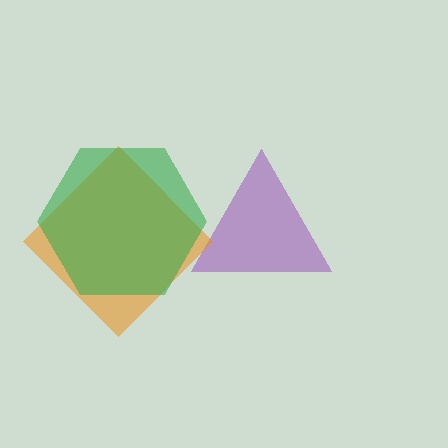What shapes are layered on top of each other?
The layered shapes are: a purple triangle, an orange diamond, a green hexagon.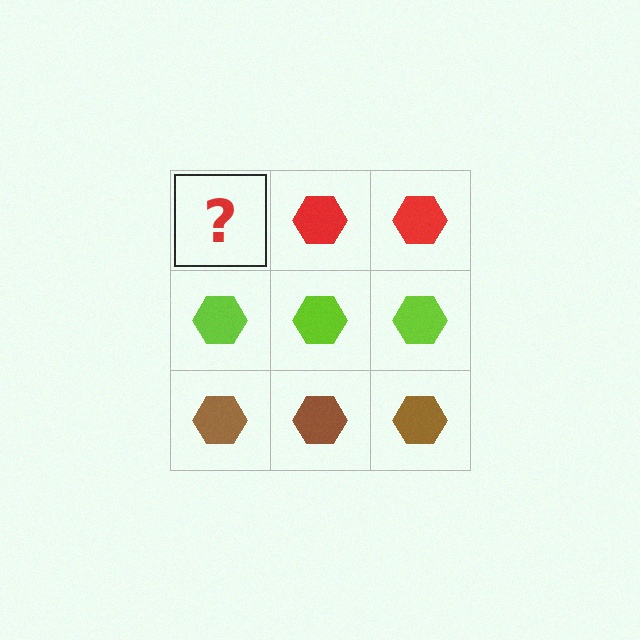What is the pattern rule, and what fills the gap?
The rule is that each row has a consistent color. The gap should be filled with a red hexagon.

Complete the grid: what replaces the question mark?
The question mark should be replaced with a red hexagon.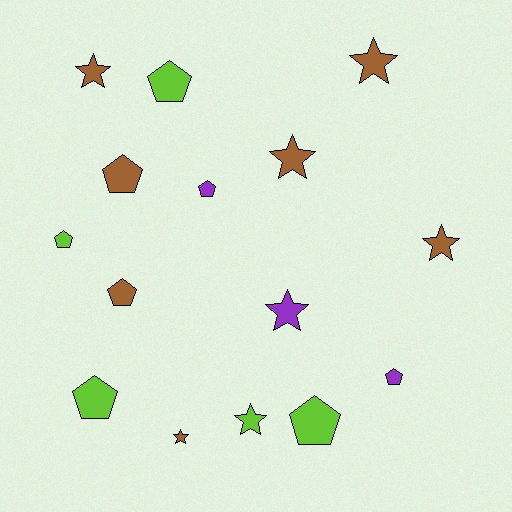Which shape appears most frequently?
Pentagon, with 8 objects.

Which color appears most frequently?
Brown, with 7 objects.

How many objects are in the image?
There are 15 objects.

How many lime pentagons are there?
There are 4 lime pentagons.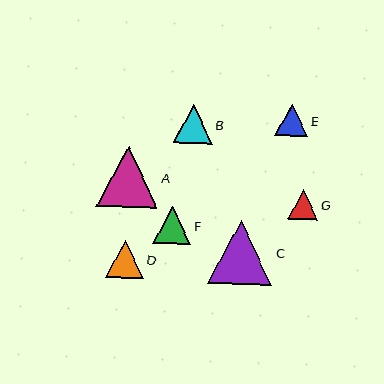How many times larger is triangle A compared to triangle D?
Triangle A is approximately 1.6 times the size of triangle D.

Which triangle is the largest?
Triangle C is the largest with a size of approximately 64 pixels.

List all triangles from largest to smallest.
From largest to smallest: C, A, B, D, F, E, G.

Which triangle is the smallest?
Triangle G is the smallest with a size of approximately 30 pixels.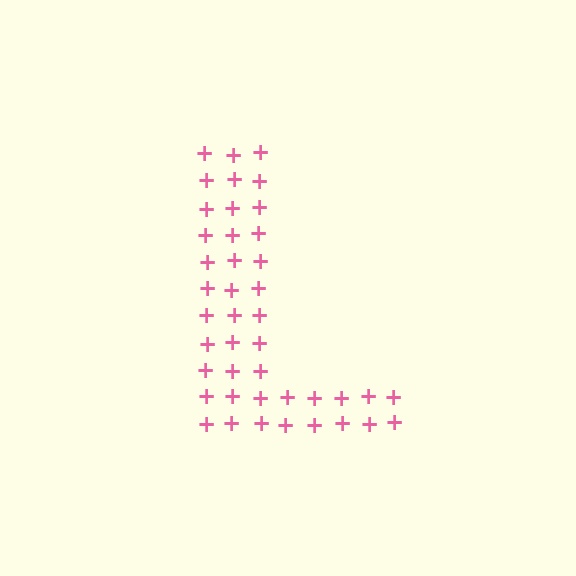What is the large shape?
The large shape is the letter L.